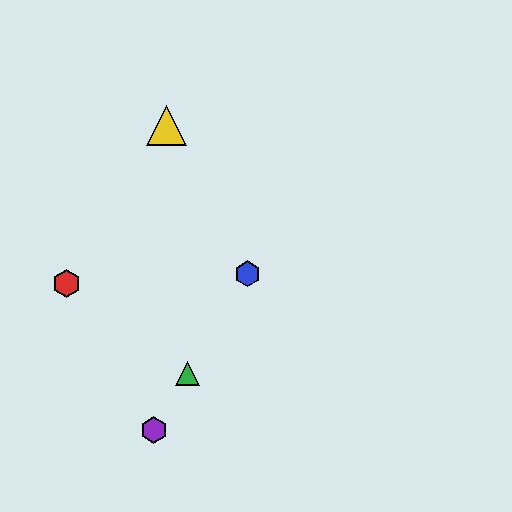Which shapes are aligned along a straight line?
The blue hexagon, the green triangle, the purple hexagon are aligned along a straight line.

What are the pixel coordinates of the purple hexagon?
The purple hexagon is at (154, 430).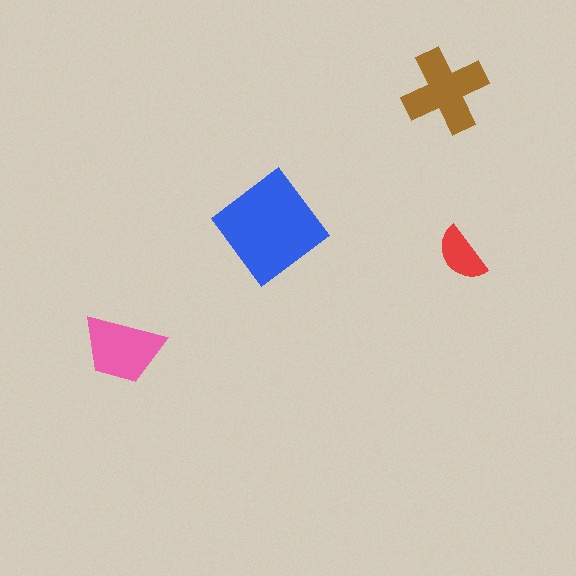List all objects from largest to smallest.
The blue diamond, the brown cross, the pink trapezoid, the red semicircle.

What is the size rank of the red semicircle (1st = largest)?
4th.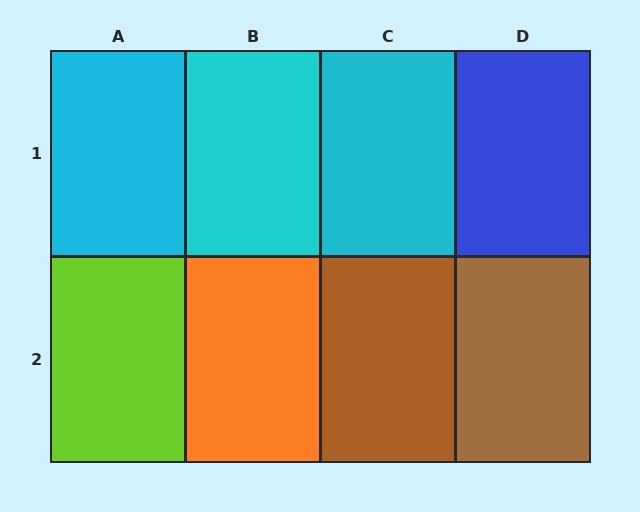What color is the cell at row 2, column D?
Brown.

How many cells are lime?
1 cell is lime.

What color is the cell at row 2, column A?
Lime.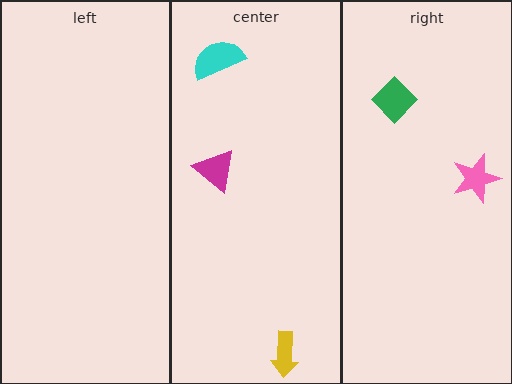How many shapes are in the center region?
3.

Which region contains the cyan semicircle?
The center region.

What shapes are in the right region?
The pink star, the green diamond.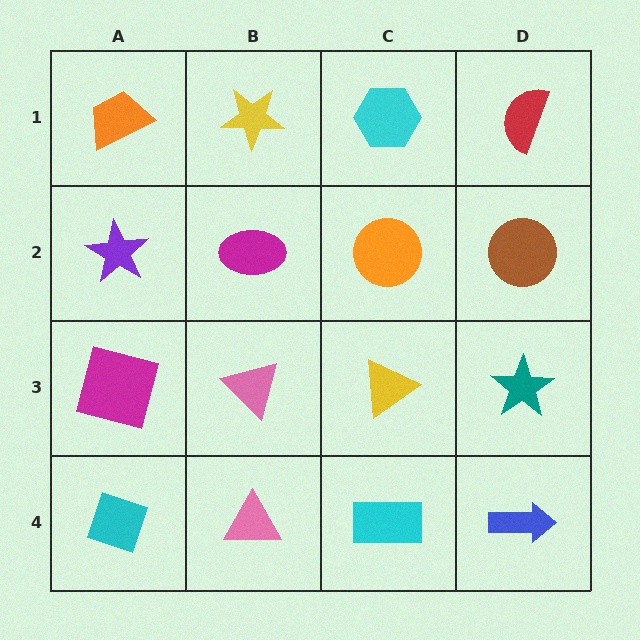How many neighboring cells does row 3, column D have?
3.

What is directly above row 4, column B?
A pink triangle.